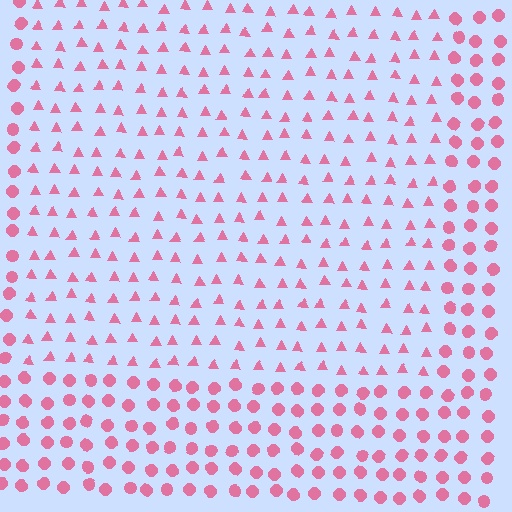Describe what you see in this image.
The image is filled with small pink elements arranged in a uniform grid. A rectangle-shaped region contains triangles, while the surrounding area contains circles. The boundary is defined purely by the change in element shape.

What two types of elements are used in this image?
The image uses triangles inside the rectangle region and circles outside it.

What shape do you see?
I see a rectangle.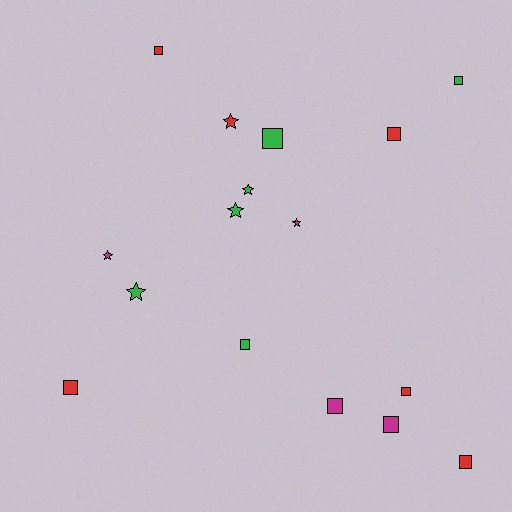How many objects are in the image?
There are 16 objects.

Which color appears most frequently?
Green, with 6 objects.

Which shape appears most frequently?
Square, with 10 objects.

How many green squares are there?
There are 3 green squares.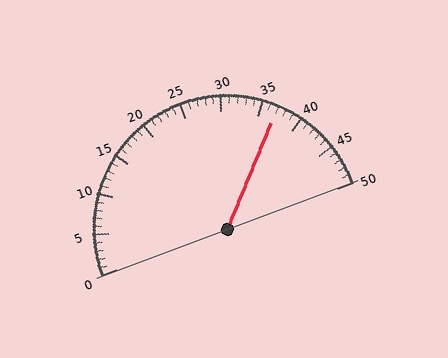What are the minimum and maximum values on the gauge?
The gauge ranges from 0 to 50.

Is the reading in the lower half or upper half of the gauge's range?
The reading is in the upper half of the range (0 to 50).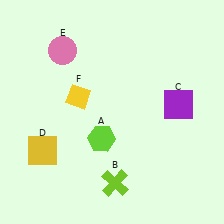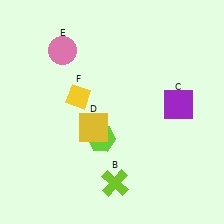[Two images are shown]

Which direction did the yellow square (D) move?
The yellow square (D) moved right.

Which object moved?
The yellow square (D) moved right.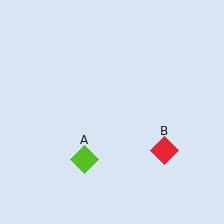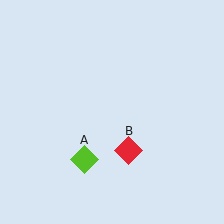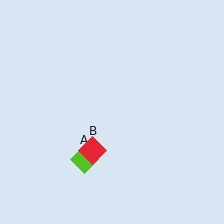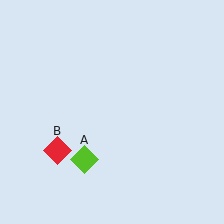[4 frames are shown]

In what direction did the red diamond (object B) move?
The red diamond (object B) moved left.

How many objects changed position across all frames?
1 object changed position: red diamond (object B).